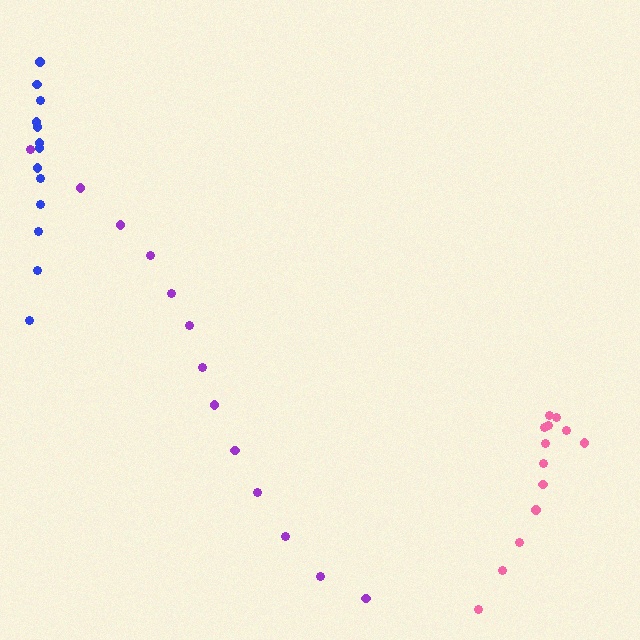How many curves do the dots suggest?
There are 3 distinct paths.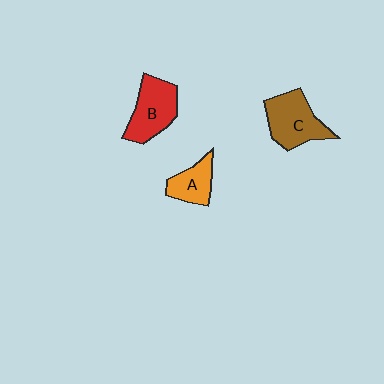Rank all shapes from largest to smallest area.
From largest to smallest: C (brown), B (red), A (orange).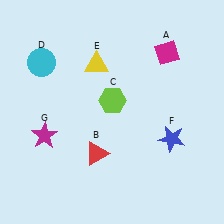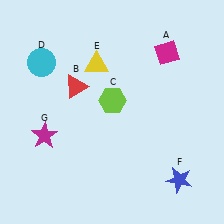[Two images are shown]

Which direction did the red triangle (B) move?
The red triangle (B) moved up.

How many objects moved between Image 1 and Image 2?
2 objects moved between the two images.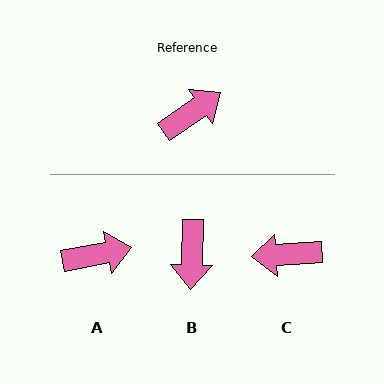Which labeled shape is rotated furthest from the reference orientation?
C, about 149 degrees away.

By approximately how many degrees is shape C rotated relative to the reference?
Approximately 149 degrees counter-clockwise.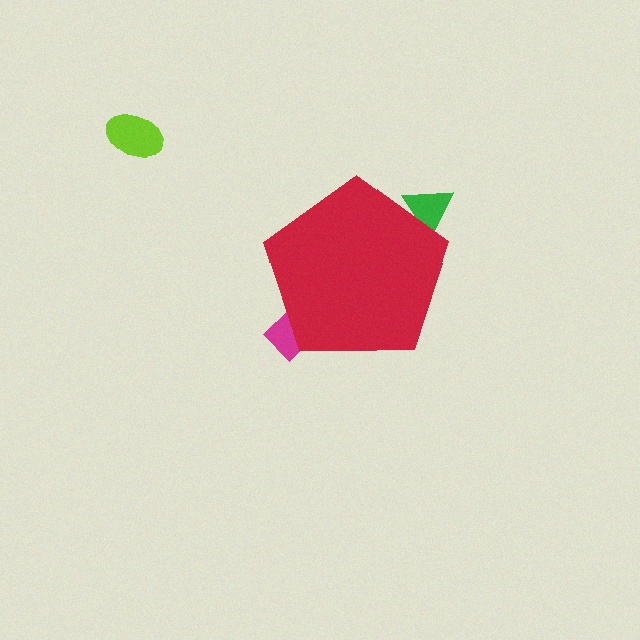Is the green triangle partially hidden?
Yes, the green triangle is partially hidden behind the red pentagon.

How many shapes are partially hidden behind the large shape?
2 shapes are partially hidden.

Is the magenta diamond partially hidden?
Yes, the magenta diamond is partially hidden behind the red pentagon.